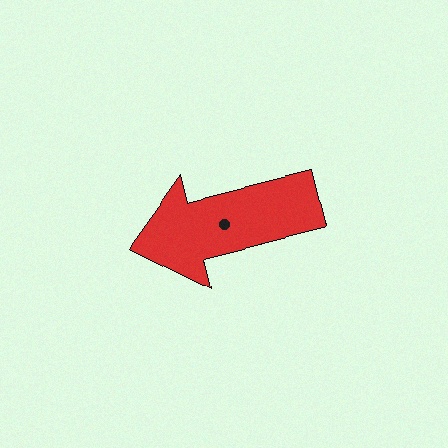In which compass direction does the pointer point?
West.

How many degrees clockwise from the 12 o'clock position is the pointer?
Approximately 256 degrees.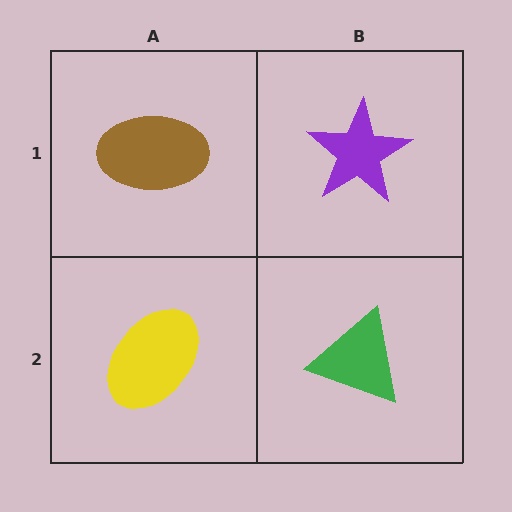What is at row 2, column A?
A yellow ellipse.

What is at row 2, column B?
A green triangle.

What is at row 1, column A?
A brown ellipse.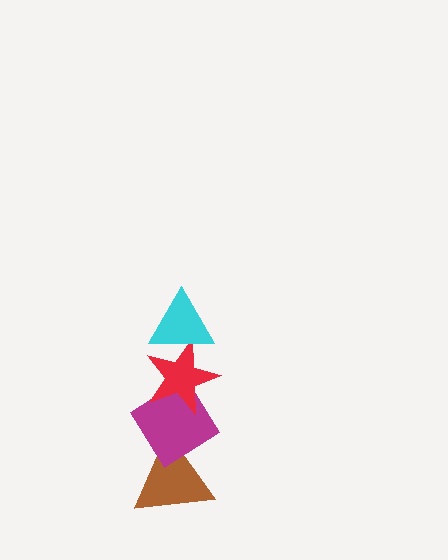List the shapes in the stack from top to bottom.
From top to bottom: the cyan triangle, the red star, the magenta diamond, the brown triangle.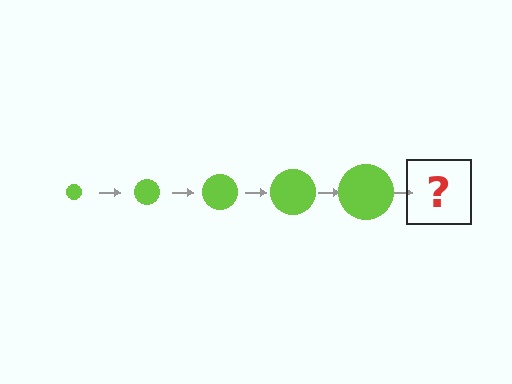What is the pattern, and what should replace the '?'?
The pattern is that the circle gets progressively larger each step. The '?' should be a lime circle, larger than the previous one.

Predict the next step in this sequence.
The next step is a lime circle, larger than the previous one.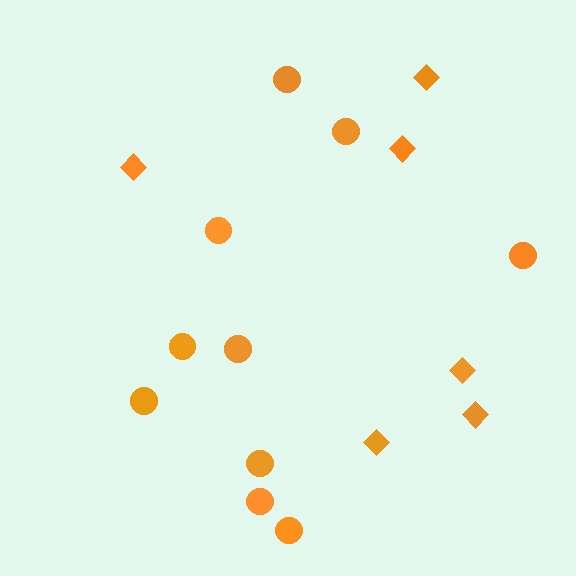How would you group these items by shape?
There are 2 groups: one group of circles (10) and one group of diamonds (6).